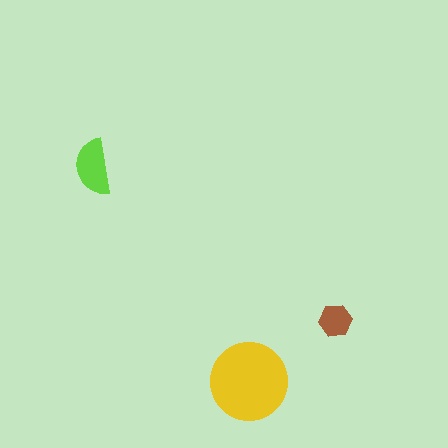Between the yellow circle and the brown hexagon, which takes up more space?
The yellow circle.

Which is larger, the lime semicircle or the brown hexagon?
The lime semicircle.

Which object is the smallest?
The brown hexagon.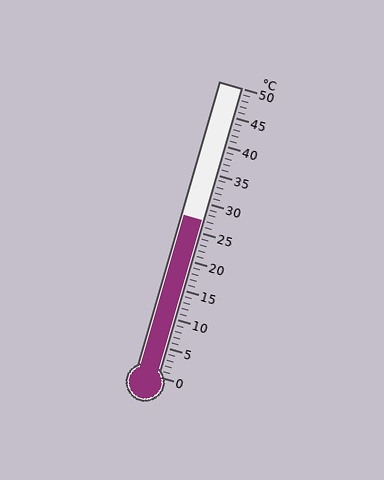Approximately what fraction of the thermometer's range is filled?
The thermometer is filled to approximately 55% of its range.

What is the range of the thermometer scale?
The thermometer scale ranges from 0°C to 50°C.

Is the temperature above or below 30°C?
The temperature is below 30°C.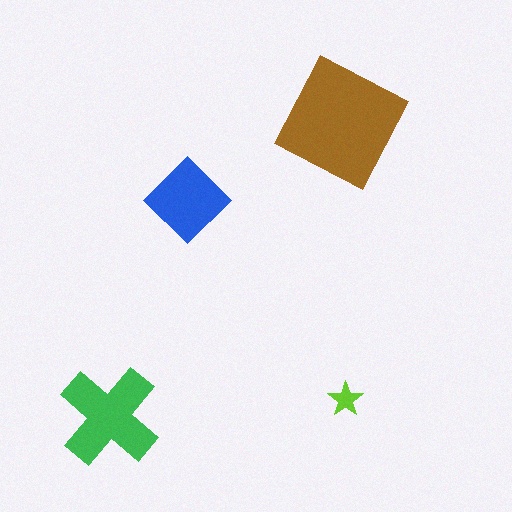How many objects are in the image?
There are 4 objects in the image.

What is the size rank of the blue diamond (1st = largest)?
3rd.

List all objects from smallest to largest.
The lime star, the blue diamond, the green cross, the brown square.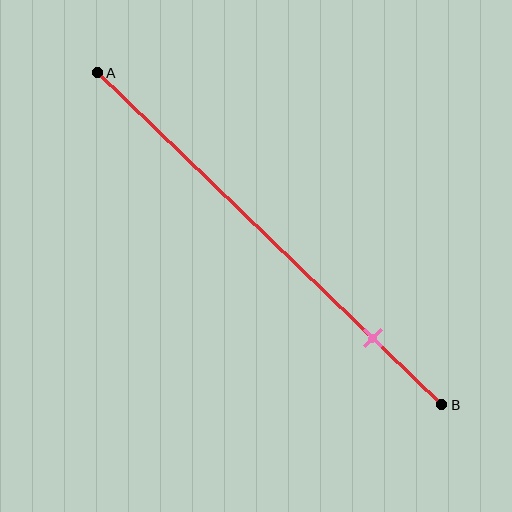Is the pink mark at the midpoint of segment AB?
No, the mark is at about 80% from A, not at the 50% midpoint.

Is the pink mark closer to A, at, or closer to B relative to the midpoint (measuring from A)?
The pink mark is closer to point B than the midpoint of segment AB.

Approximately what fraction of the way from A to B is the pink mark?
The pink mark is approximately 80% of the way from A to B.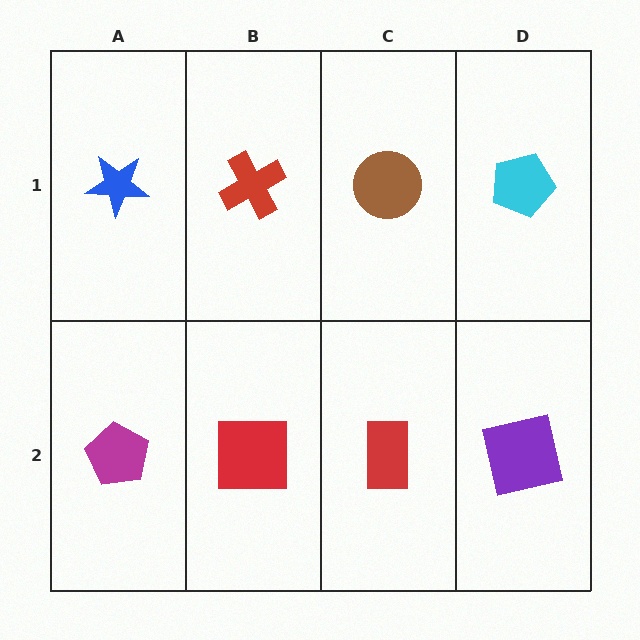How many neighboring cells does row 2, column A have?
2.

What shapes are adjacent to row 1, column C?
A red rectangle (row 2, column C), a red cross (row 1, column B), a cyan pentagon (row 1, column D).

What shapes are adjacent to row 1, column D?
A purple square (row 2, column D), a brown circle (row 1, column C).